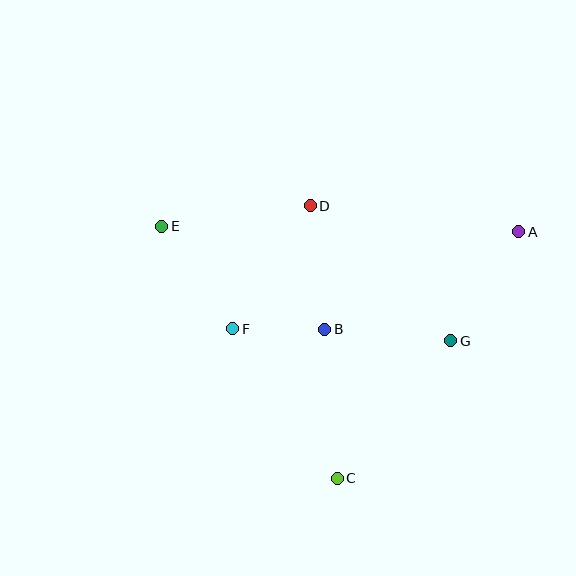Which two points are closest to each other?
Points B and F are closest to each other.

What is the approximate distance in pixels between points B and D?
The distance between B and D is approximately 125 pixels.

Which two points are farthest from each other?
Points A and E are farthest from each other.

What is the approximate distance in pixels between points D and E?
The distance between D and E is approximately 150 pixels.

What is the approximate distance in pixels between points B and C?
The distance between B and C is approximately 149 pixels.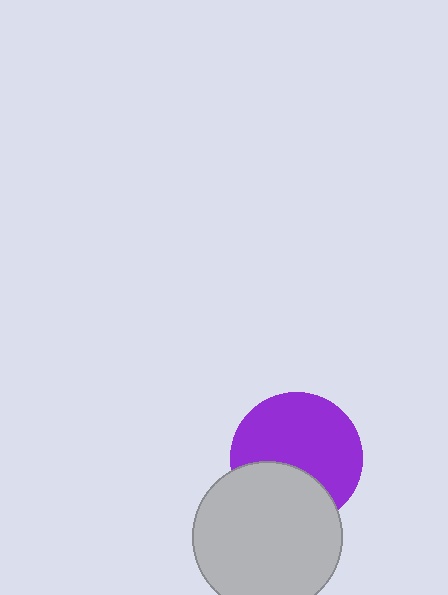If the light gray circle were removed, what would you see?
You would see the complete purple circle.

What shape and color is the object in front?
The object in front is a light gray circle.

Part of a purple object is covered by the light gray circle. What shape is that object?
It is a circle.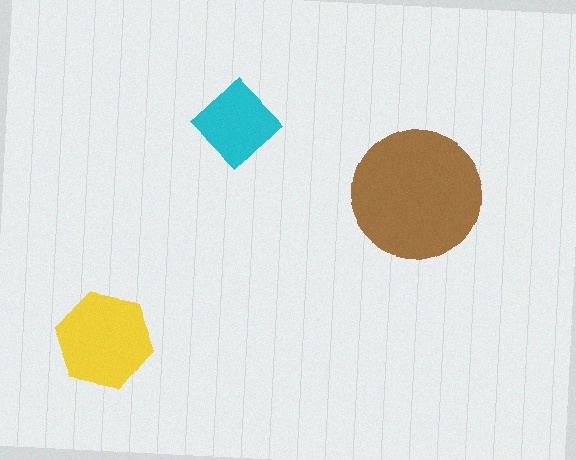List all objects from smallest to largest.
The cyan diamond, the yellow hexagon, the brown circle.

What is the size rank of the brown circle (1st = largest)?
1st.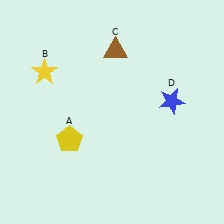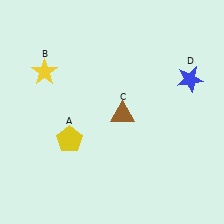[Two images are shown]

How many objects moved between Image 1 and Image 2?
2 objects moved between the two images.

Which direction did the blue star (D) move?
The blue star (D) moved up.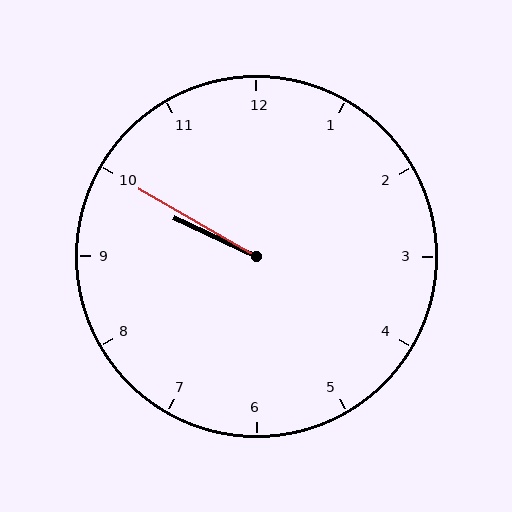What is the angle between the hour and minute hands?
Approximately 5 degrees.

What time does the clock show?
9:50.